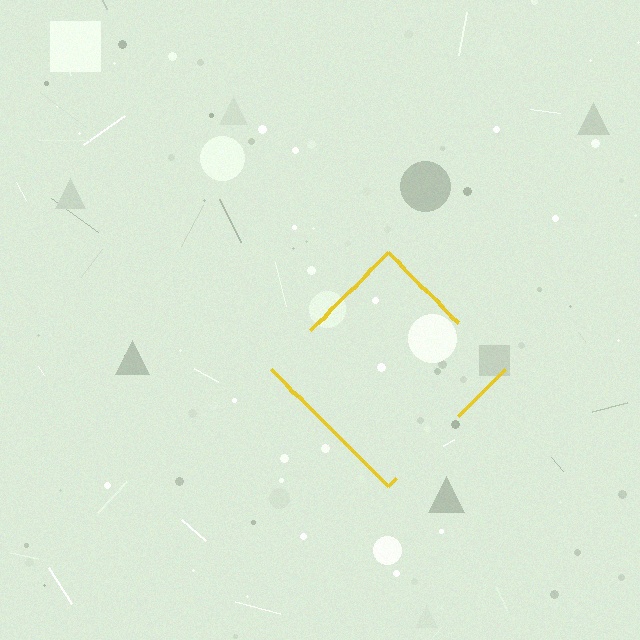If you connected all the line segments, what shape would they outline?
They would outline a diamond.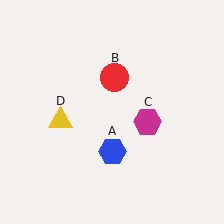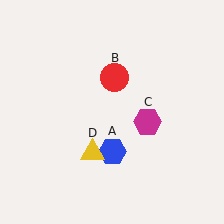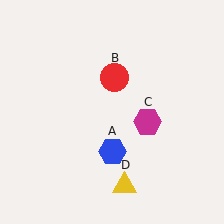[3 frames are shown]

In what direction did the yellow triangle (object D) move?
The yellow triangle (object D) moved down and to the right.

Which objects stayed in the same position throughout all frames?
Blue hexagon (object A) and red circle (object B) and magenta hexagon (object C) remained stationary.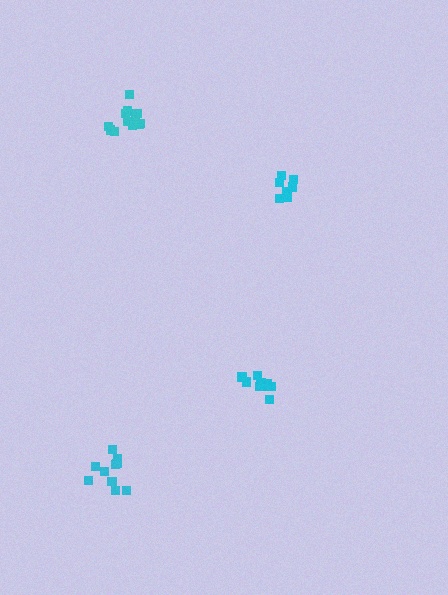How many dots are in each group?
Group 1: 10 dots, Group 2: 13 dots, Group 3: 10 dots, Group 4: 7 dots (40 total).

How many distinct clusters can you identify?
There are 4 distinct clusters.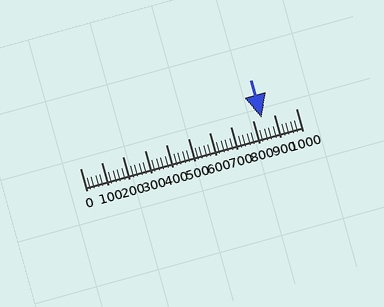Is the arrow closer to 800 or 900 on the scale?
The arrow is closer to 800.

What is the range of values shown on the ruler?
The ruler shows values from 0 to 1000.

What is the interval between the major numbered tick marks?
The major tick marks are spaced 100 units apart.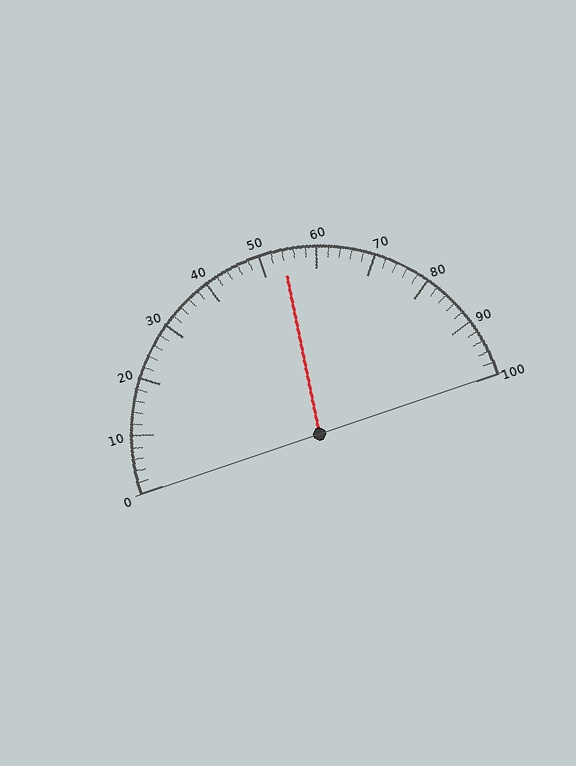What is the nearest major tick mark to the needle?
The nearest major tick mark is 50.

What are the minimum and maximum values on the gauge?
The gauge ranges from 0 to 100.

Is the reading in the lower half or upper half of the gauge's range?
The reading is in the upper half of the range (0 to 100).